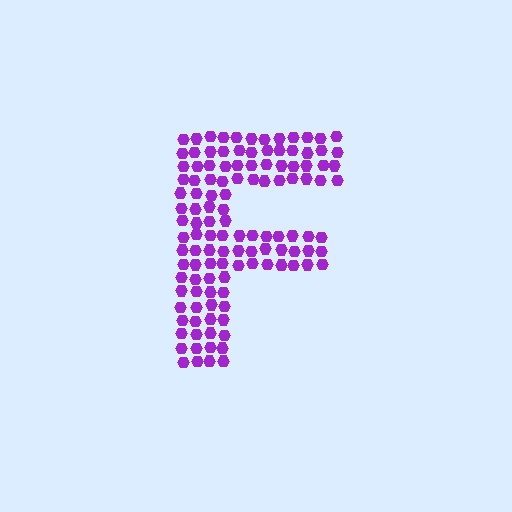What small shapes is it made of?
It is made of small hexagons.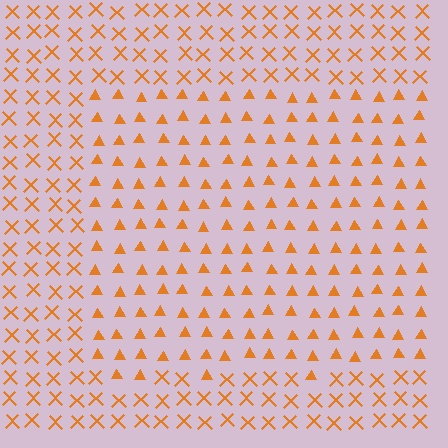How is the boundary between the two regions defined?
The boundary is defined by a change in element shape: triangles inside vs. X marks outside. All elements share the same color and spacing.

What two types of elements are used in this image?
The image uses triangles inside the rectangle region and X marks outside it.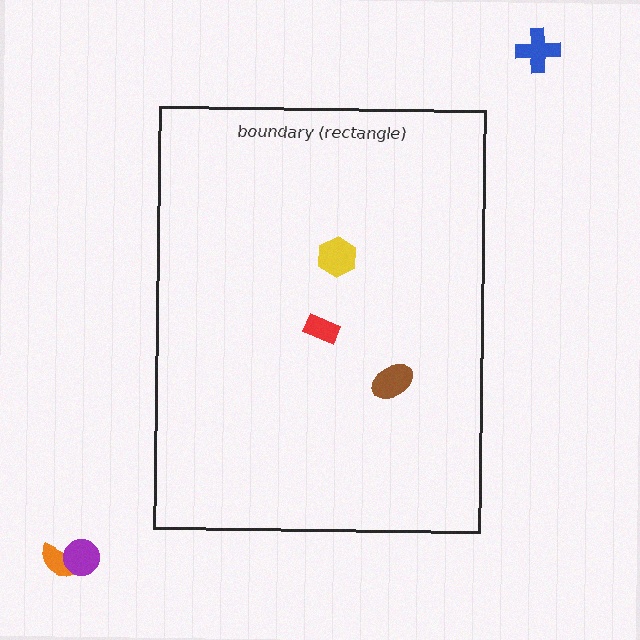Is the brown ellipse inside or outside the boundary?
Inside.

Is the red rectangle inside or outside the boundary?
Inside.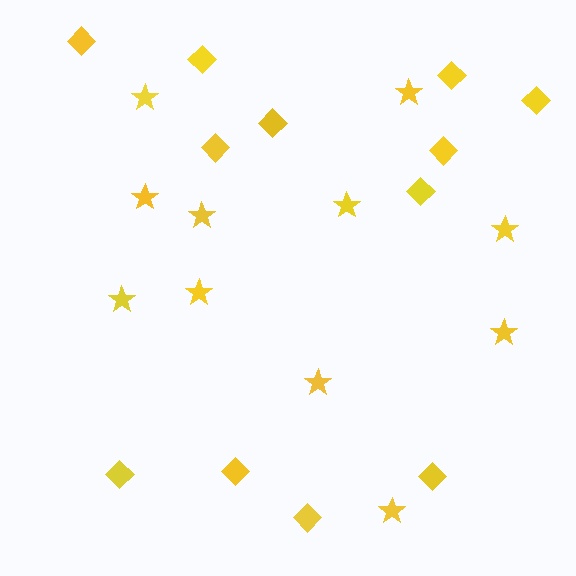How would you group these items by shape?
There are 2 groups: one group of diamonds (12) and one group of stars (11).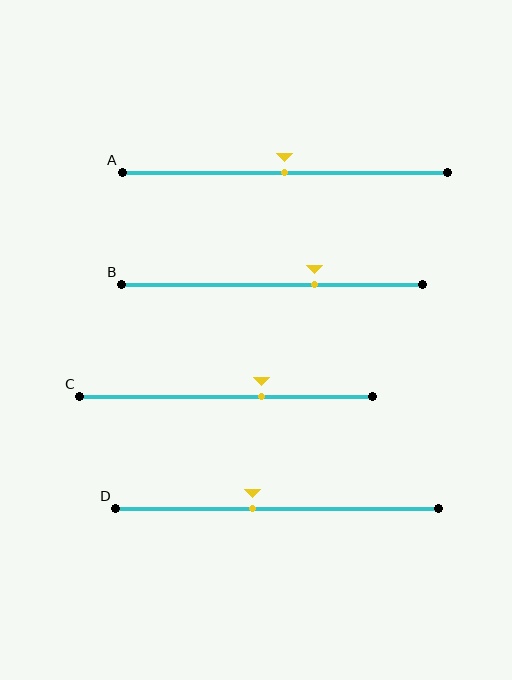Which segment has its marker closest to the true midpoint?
Segment A has its marker closest to the true midpoint.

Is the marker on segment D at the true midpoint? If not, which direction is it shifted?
No, the marker on segment D is shifted to the left by about 7% of the segment length.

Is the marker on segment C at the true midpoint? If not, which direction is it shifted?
No, the marker on segment C is shifted to the right by about 12% of the segment length.